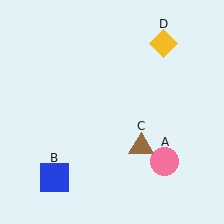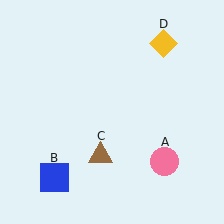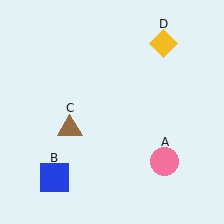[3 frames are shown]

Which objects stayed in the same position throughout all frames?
Pink circle (object A) and blue square (object B) and yellow diamond (object D) remained stationary.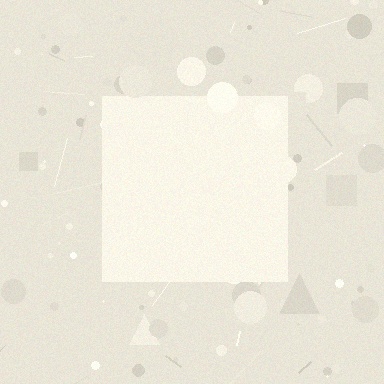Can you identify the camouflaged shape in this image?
The camouflaged shape is a square.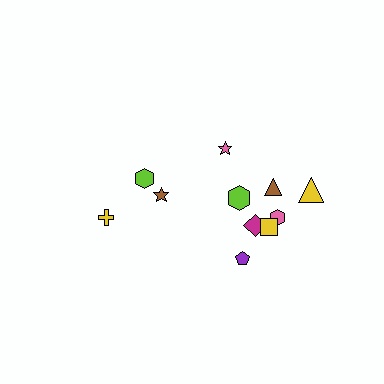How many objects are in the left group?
There are 3 objects.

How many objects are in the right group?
There are 8 objects.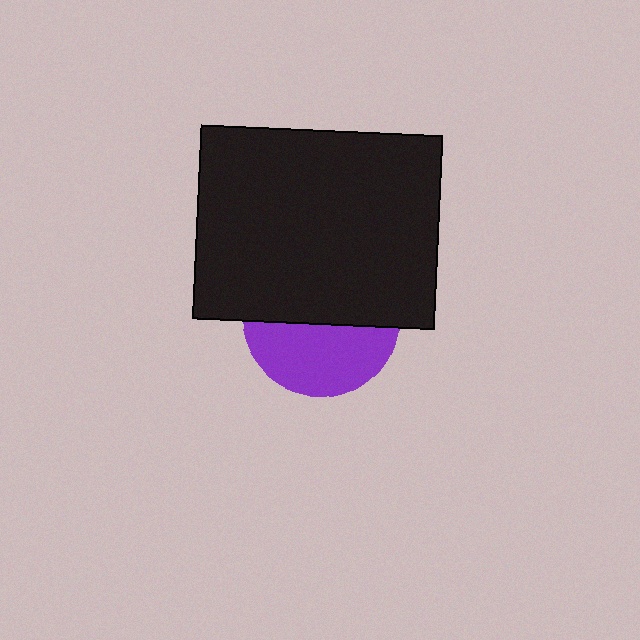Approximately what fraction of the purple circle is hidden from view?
Roughly 56% of the purple circle is hidden behind the black rectangle.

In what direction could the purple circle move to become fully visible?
The purple circle could move down. That would shift it out from behind the black rectangle entirely.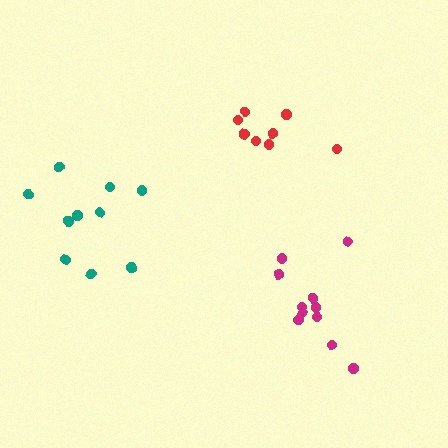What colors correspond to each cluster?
The clusters are colored: red, magenta, teal.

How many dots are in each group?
Group 1: 8 dots, Group 2: 11 dots, Group 3: 10 dots (29 total).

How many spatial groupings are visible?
There are 3 spatial groupings.